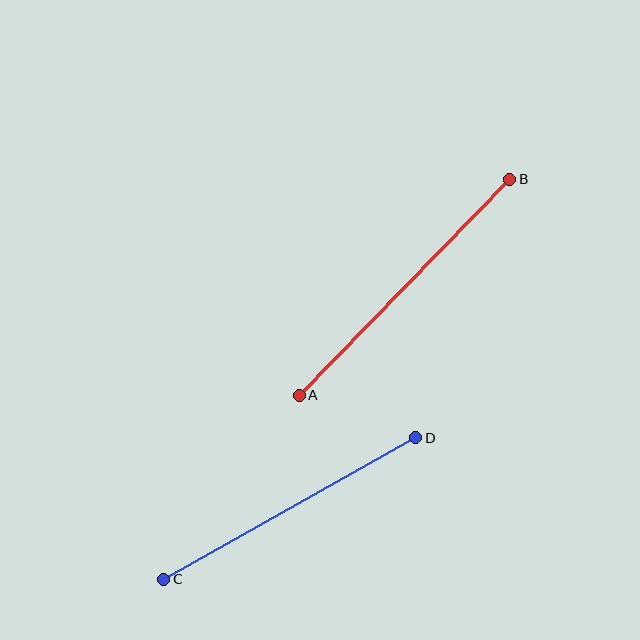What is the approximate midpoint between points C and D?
The midpoint is at approximately (290, 509) pixels.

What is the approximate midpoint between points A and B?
The midpoint is at approximately (405, 287) pixels.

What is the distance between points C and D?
The distance is approximately 289 pixels.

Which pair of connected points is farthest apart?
Points A and B are farthest apart.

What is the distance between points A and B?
The distance is approximately 302 pixels.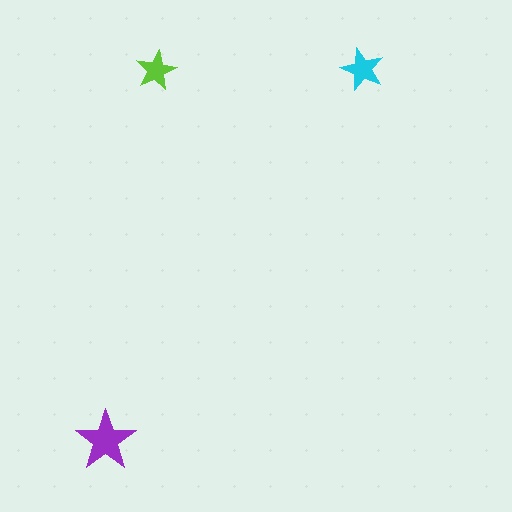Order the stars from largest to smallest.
the purple one, the cyan one, the lime one.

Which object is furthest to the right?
The cyan star is rightmost.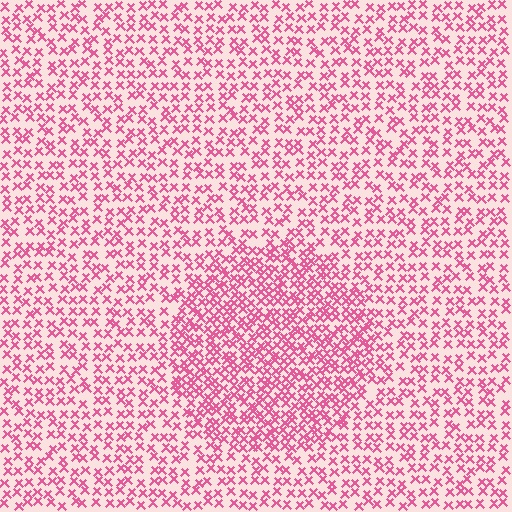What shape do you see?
I see a circle.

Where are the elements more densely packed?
The elements are more densely packed inside the circle boundary.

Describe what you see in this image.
The image contains small pink elements arranged at two different densities. A circle-shaped region is visible where the elements are more densely packed than the surrounding area.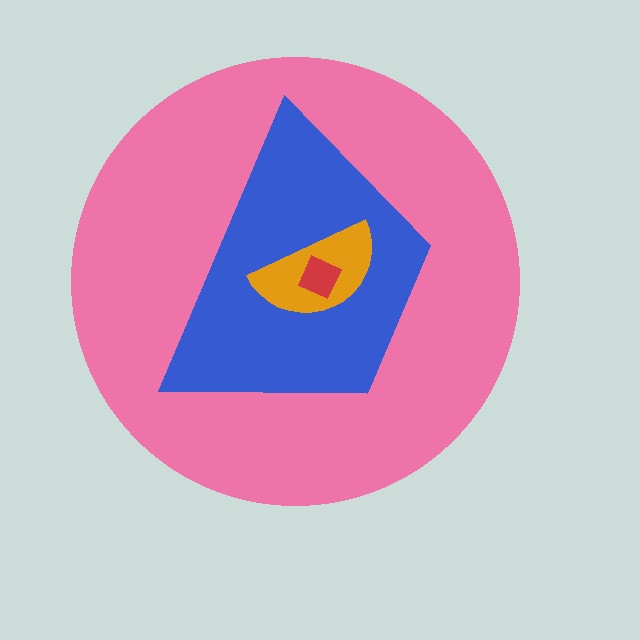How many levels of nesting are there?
4.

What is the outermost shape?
The pink circle.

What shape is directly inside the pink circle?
The blue trapezoid.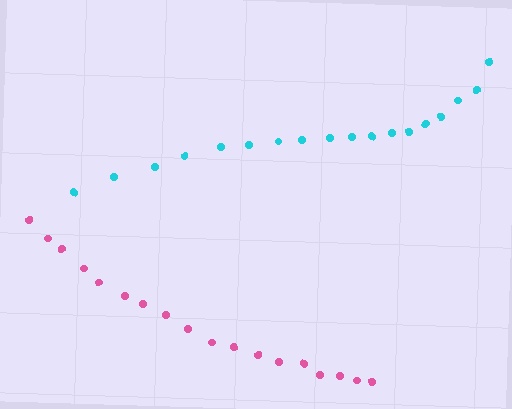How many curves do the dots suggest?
There are 2 distinct paths.